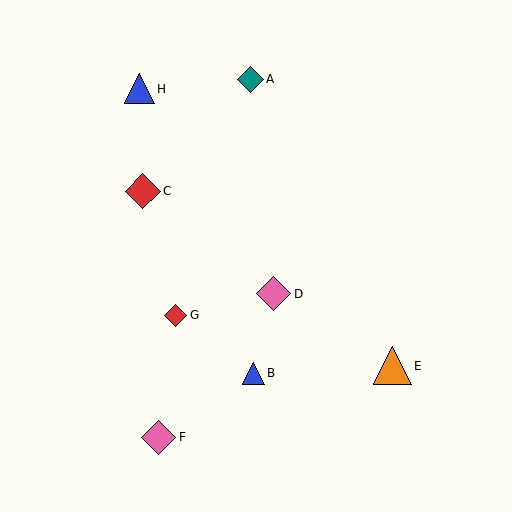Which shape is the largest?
The orange triangle (labeled E) is the largest.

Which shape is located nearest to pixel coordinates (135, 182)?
The red diamond (labeled C) at (143, 191) is nearest to that location.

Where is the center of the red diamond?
The center of the red diamond is at (143, 191).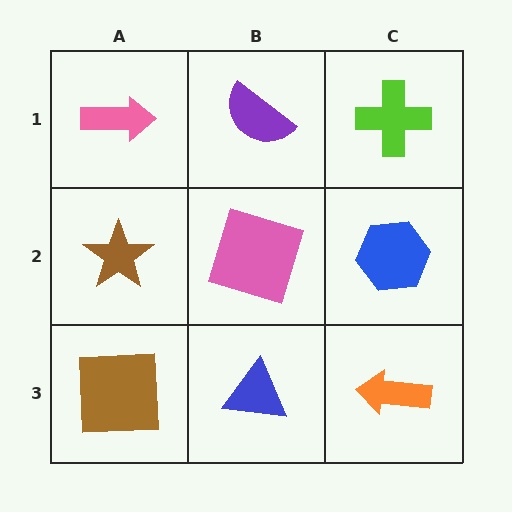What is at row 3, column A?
A brown square.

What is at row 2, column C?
A blue hexagon.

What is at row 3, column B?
A blue triangle.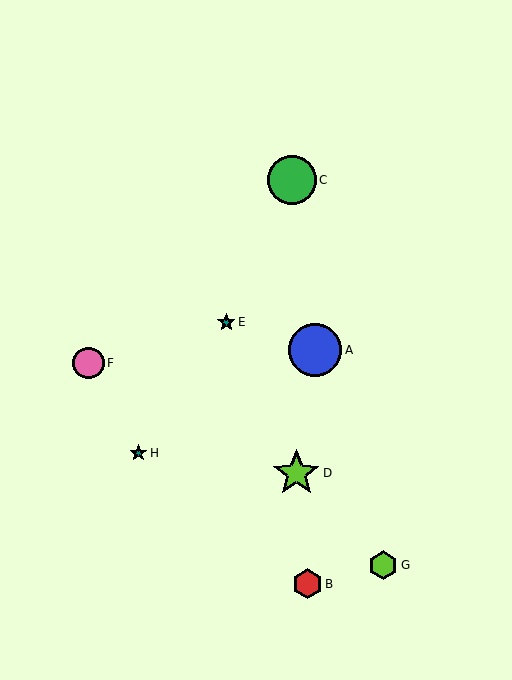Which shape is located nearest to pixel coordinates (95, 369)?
The pink circle (labeled F) at (89, 363) is nearest to that location.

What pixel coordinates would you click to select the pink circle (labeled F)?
Click at (89, 363) to select the pink circle F.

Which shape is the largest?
The blue circle (labeled A) is the largest.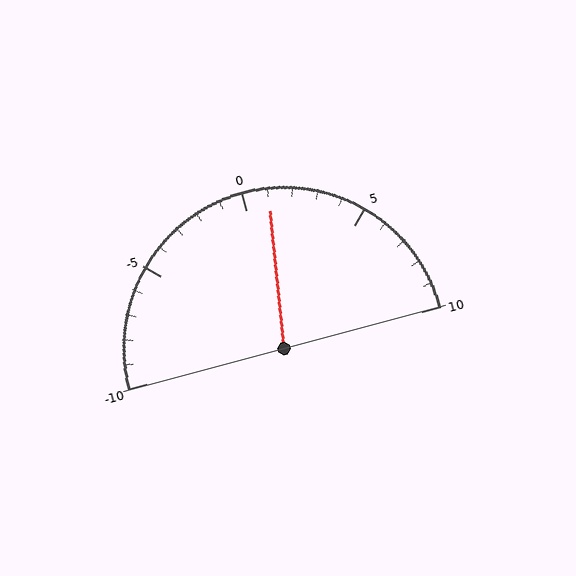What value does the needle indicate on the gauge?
The needle indicates approximately 1.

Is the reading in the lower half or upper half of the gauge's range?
The reading is in the upper half of the range (-10 to 10).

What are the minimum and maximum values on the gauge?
The gauge ranges from -10 to 10.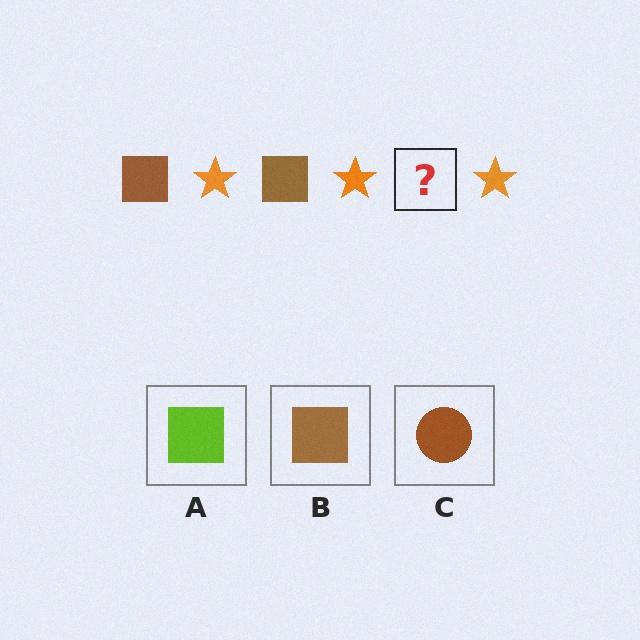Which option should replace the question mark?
Option B.